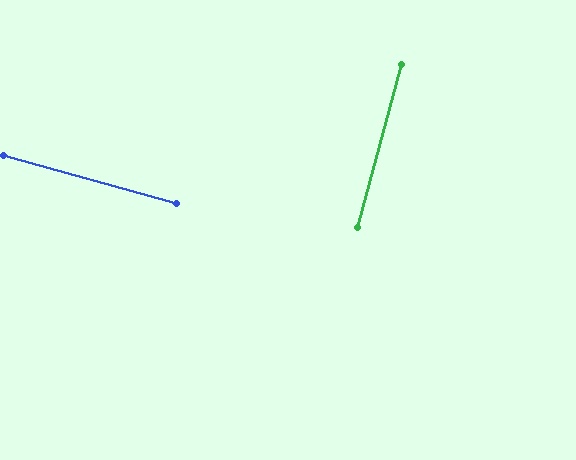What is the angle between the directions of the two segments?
Approximately 90 degrees.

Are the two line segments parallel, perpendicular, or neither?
Perpendicular — they meet at approximately 90°.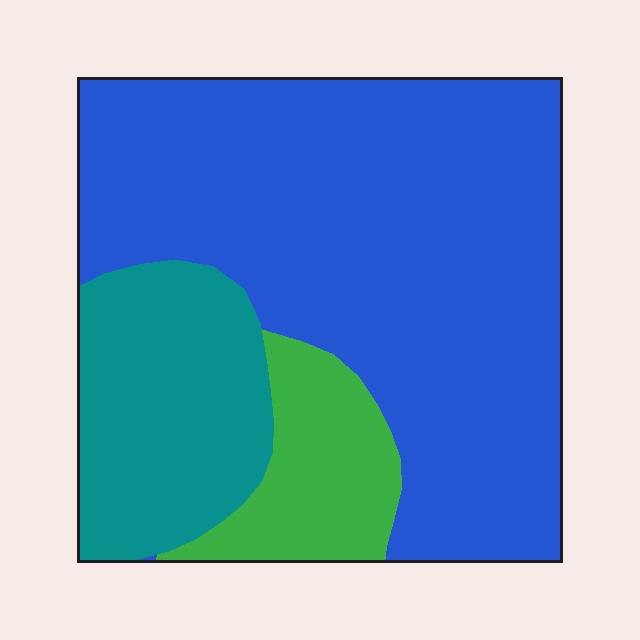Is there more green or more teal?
Teal.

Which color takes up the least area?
Green, at roughly 10%.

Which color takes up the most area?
Blue, at roughly 65%.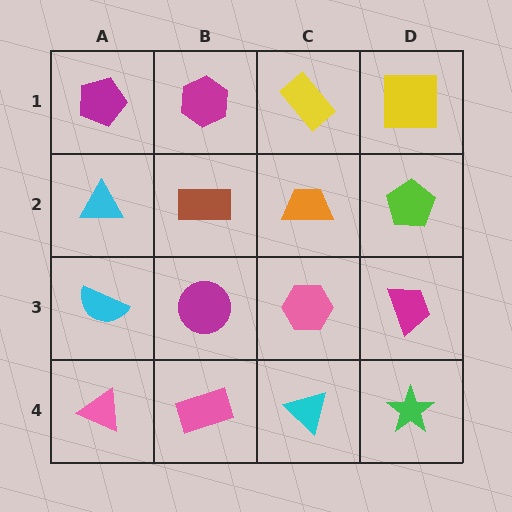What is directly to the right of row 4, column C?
A green star.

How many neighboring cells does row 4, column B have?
3.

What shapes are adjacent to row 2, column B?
A magenta hexagon (row 1, column B), a magenta circle (row 3, column B), a cyan triangle (row 2, column A), an orange trapezoid (row 2, column C).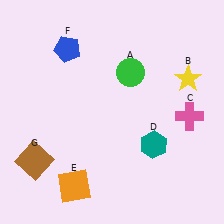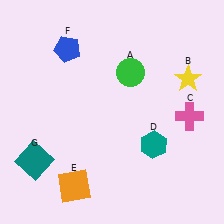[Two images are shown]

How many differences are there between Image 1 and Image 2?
There is 1 difference between the two images.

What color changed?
The square (G) changed from brown in Image 1 to teal in Image 2.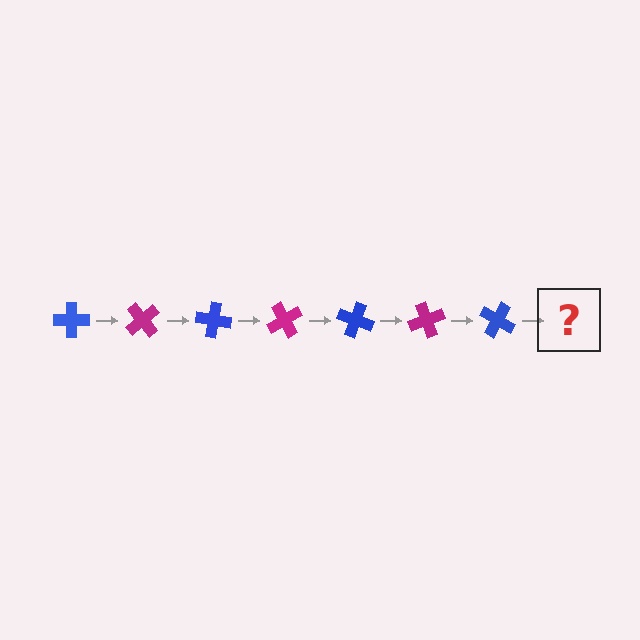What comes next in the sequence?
The next element should be a magenta cross, rotated 350 degrees from the start.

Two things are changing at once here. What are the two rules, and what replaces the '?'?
The two rules are that it rotates 50 degrees each step and the color cycles through blue and magenta. The '?' should be a magenta cross, rotated 350 degrees from the start.